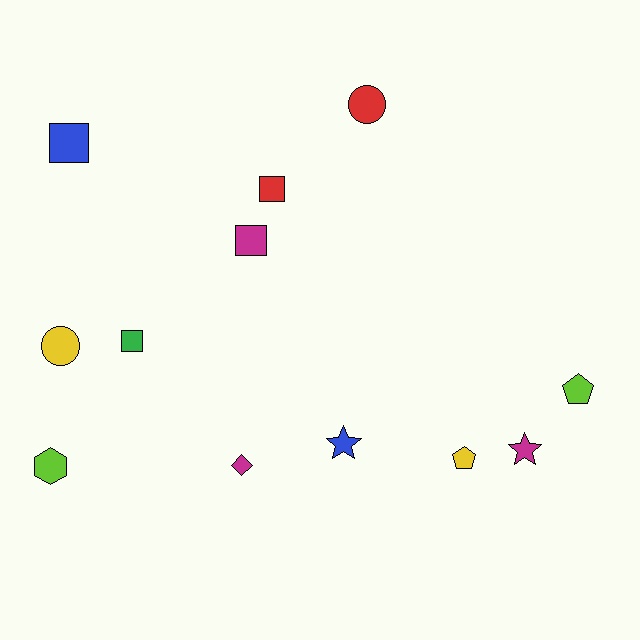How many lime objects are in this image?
There are 2 lime objects.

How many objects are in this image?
There are 12 objects.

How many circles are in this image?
There are 2 circles.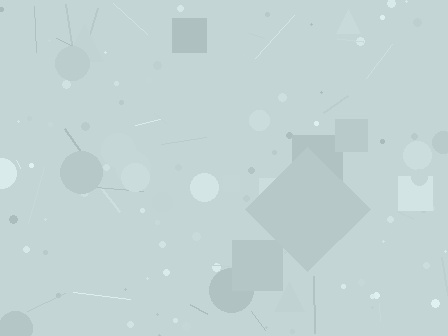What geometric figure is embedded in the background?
A diamond is embedded in the background.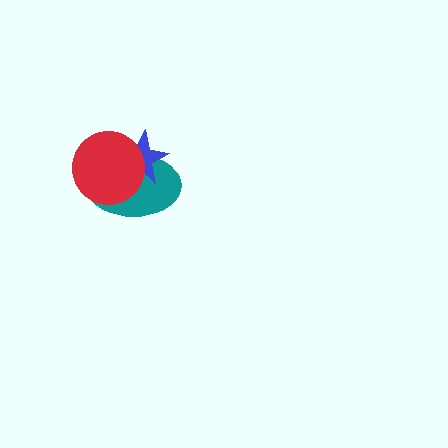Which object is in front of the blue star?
The red circle is in front of the blue star.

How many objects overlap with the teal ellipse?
2 objects overlap with the teal ellipse.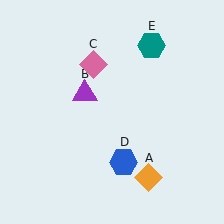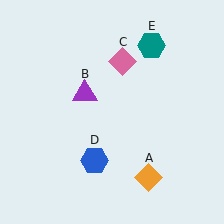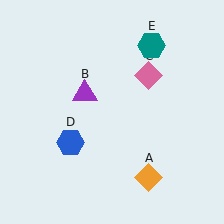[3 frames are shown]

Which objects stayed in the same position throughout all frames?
Orange diamond (object A) and purple triangle (object B) and teal hexagon (object E) remained stationary.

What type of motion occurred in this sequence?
The pink diamond (object C), blue hexagon (object D) rotated clockwise around the center of the scene.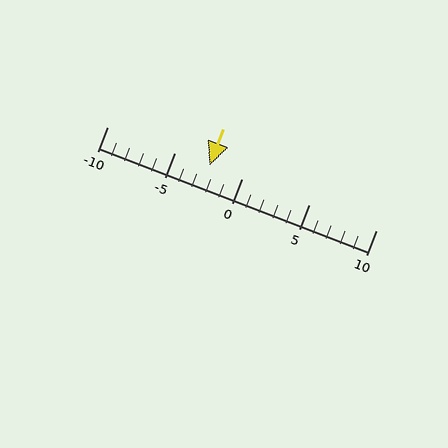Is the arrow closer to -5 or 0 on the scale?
The arrow is closer to 0.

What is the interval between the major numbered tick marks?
The major tick marks are spaced 5 units apart.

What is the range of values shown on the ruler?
The ruler shows values from -10 to 10.